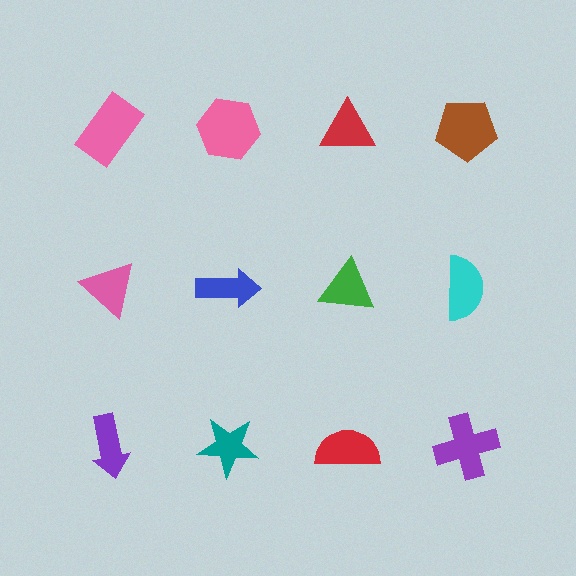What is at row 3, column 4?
A purple cross.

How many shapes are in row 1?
4 shapes.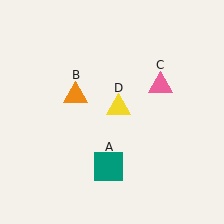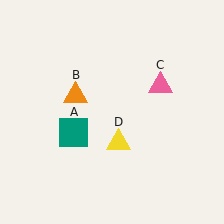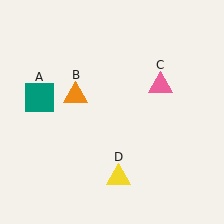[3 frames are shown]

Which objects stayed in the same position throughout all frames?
Orange triangle (object B) and pink triangle (object C) remained stationary.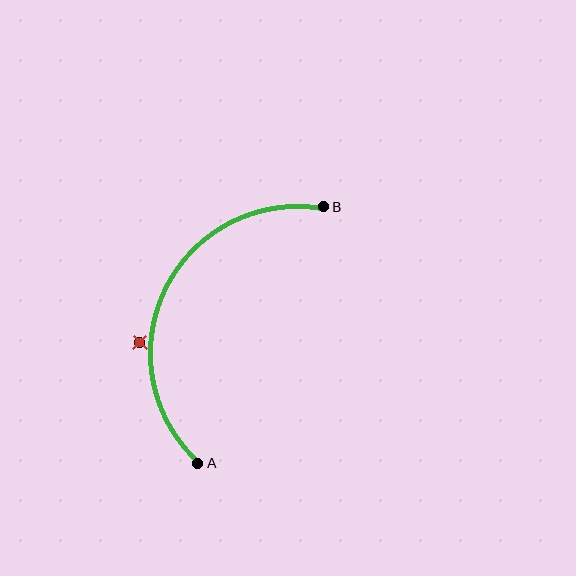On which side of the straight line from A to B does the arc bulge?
The arc bulges to the left of the straight line connecting A and B.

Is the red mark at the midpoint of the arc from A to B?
No — the red mark does not lie on the arc at all. It sits slightly outside the curve.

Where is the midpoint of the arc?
The arc midpoint is the point on the curve farthest from the straight line joining A and B. It sits to the left of that line.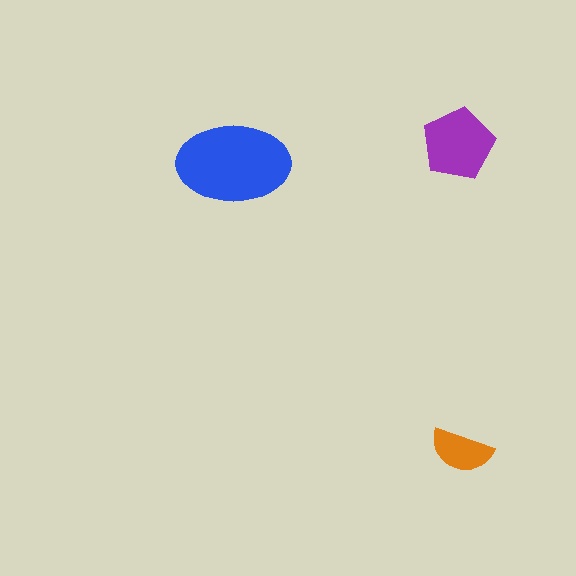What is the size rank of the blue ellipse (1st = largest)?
1st.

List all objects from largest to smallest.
The blue ellipse, the purple pentagon, the orange semicircle.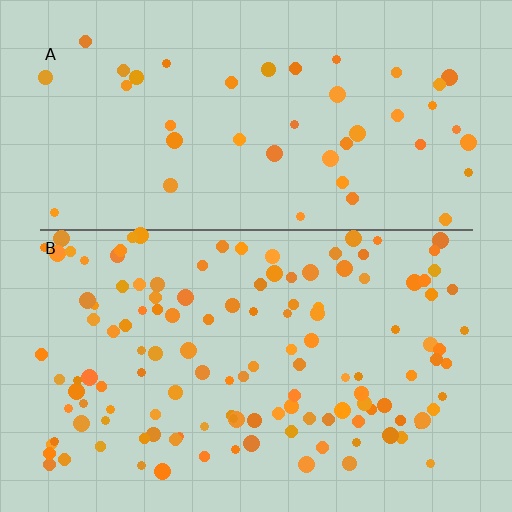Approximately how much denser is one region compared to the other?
Approximately 3.0× — region B over region A.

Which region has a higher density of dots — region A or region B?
B (the bottom).